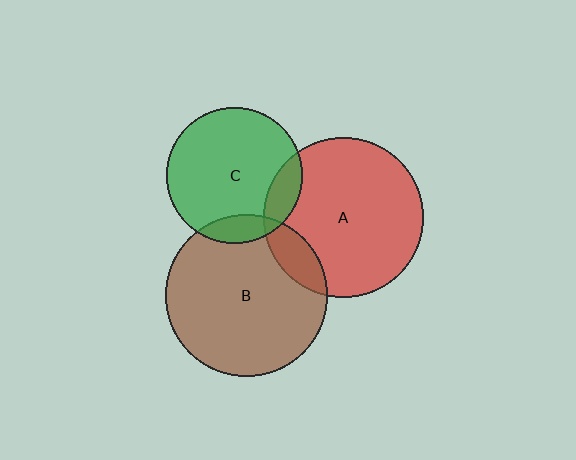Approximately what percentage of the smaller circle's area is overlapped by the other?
Approximately 10%.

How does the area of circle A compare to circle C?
Approximately 1.4 times.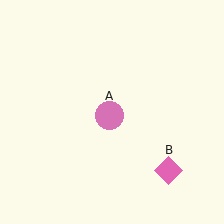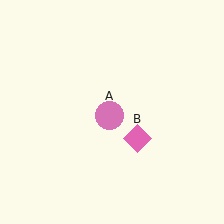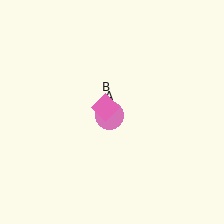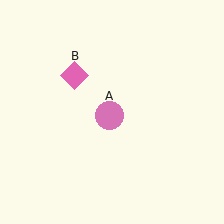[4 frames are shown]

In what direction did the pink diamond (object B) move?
The pink diamond (object B) moved up and to the left.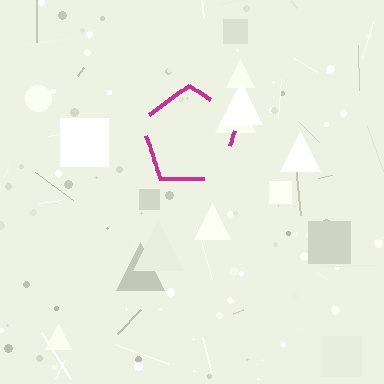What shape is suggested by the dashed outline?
The dashed outline suggests a pentagon.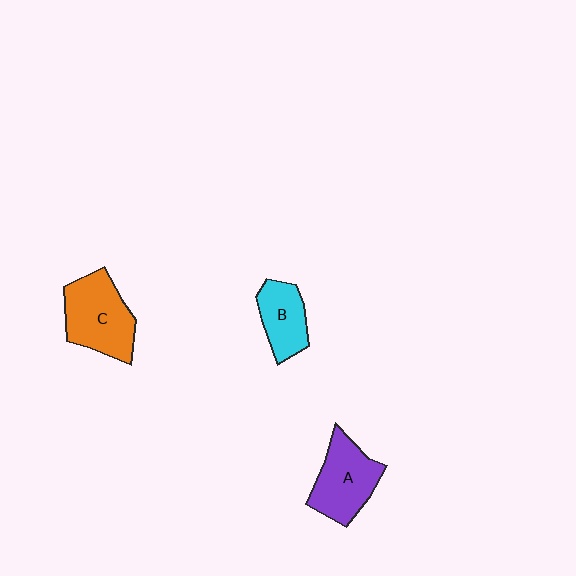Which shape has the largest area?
Shape C (orange).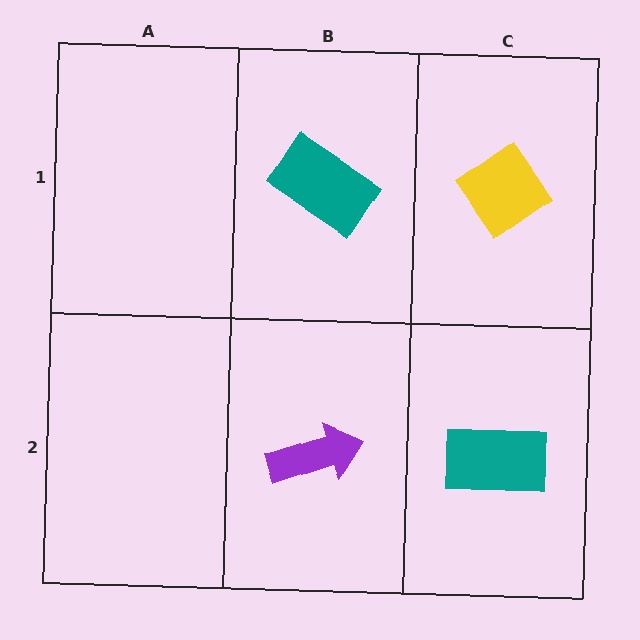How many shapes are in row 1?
2 shapes.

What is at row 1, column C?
A yellow diamond.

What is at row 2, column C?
A teal rectangle.